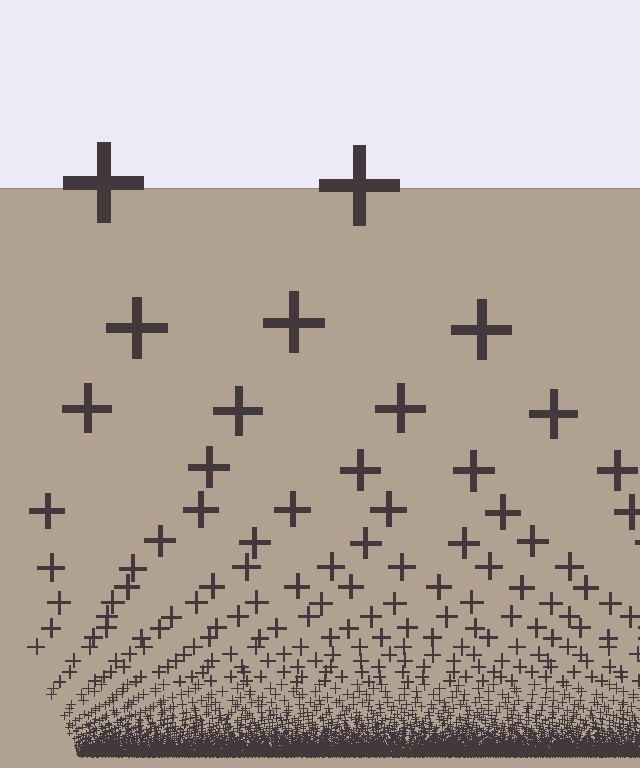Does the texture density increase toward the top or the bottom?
Density increases toward the bottom.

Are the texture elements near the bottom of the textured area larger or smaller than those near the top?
Smaller. The gradient is inverted — elements near the bottom are smaller and denser.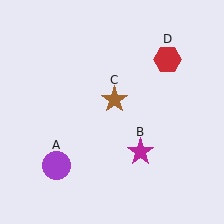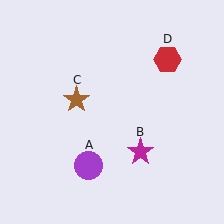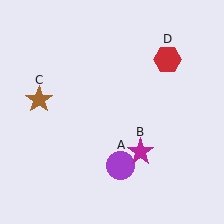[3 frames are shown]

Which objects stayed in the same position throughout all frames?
Magenta star (object B) and red hexagon (object D) remained stationary.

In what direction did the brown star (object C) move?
The brown star (object C) moved left.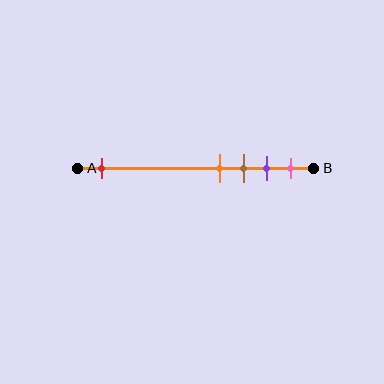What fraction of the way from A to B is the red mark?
The red mark is approximately 10% (0.1) of the way from A to B.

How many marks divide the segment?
There are 5 marks dividing the segment.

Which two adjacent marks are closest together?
The orange and brown marks are the closest adjacent pair.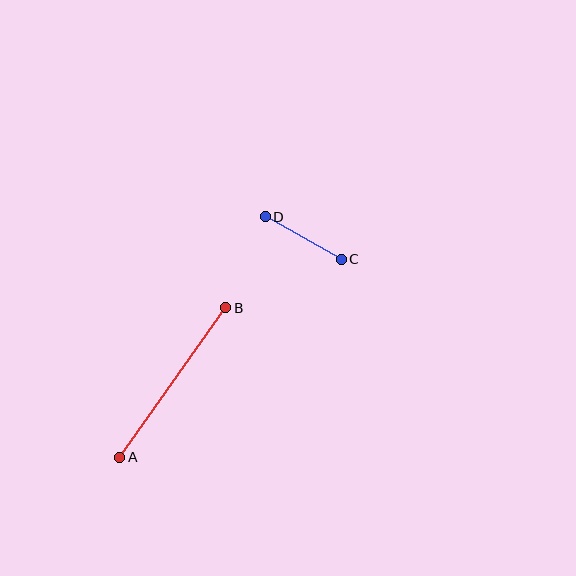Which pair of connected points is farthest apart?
Points A and B are farthest apart.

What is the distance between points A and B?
The distance is approximately 183 pixels.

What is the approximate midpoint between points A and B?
The midpoint is at approximately (173, 383) pixels.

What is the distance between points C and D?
The distance is approximately 87 pixels.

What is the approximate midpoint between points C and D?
The midpoint is at approximately (303, 238) pixels.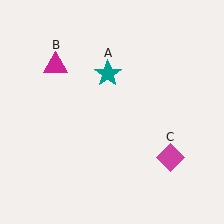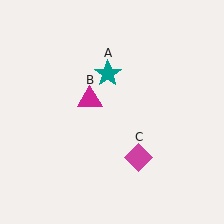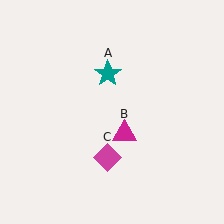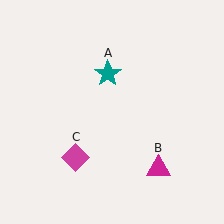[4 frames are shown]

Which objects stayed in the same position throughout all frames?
Teal star (object A) remained stationary.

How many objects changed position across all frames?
2 objects changed position: magenta triangle (object B), magenta diamond (object C).